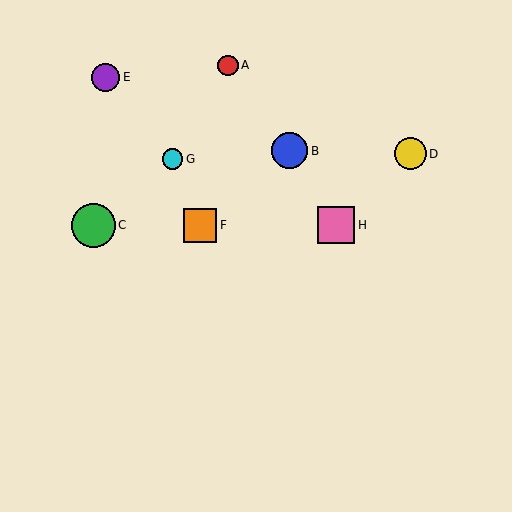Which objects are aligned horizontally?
Objects C, F, H are aligned horizontally.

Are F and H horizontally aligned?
Yes, both are at y≈225.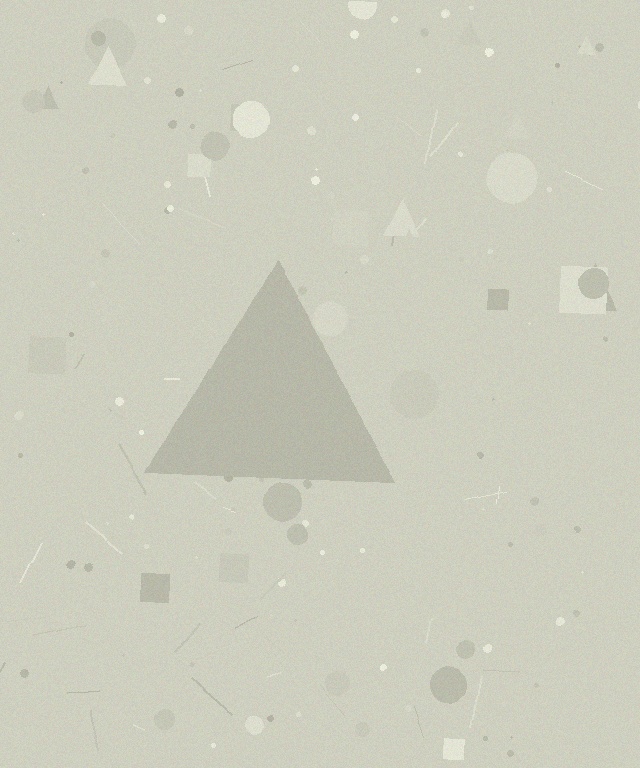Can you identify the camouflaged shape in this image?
The camouflaged shape is a triangle.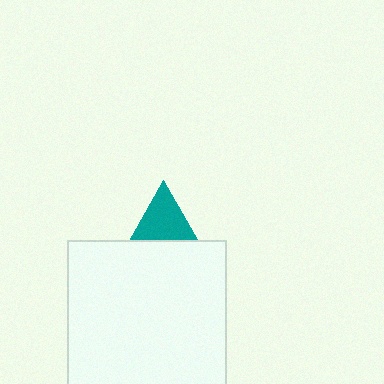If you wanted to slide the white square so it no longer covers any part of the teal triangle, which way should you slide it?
Slide it down — that is the most direct way to separate the two shapes.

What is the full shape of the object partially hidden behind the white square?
The partially hidden object is a teal triangle.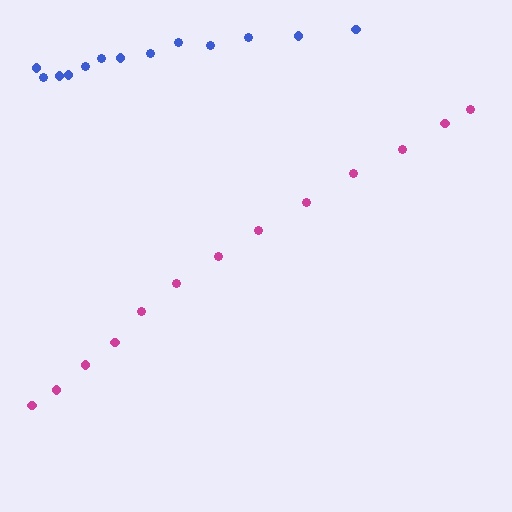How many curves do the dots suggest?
There are 2 distinct paths.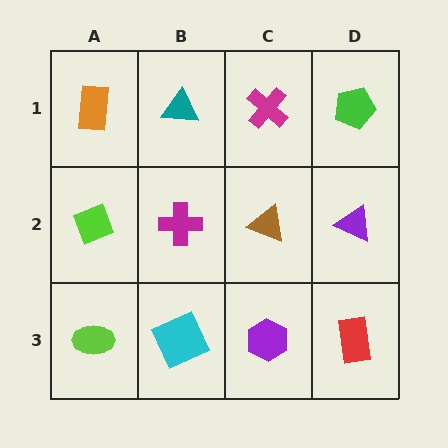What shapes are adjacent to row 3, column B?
A magenta cross (row 2, column B), a lime ellipse (row 3, column A), a purple hexagon (row 3, column C).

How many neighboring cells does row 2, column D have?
3.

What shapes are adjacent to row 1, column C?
A brown triangle (row 2, column C), a teal triangle (row 1, column B), a green pentagon (row 1, column D).